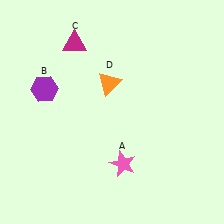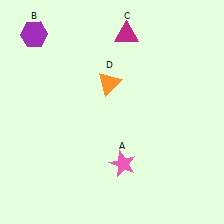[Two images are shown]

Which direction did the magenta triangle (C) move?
The magenta triangle (C) moved right.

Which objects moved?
The objects that moved are: the purple hexagon (B), the magenta triangle (C).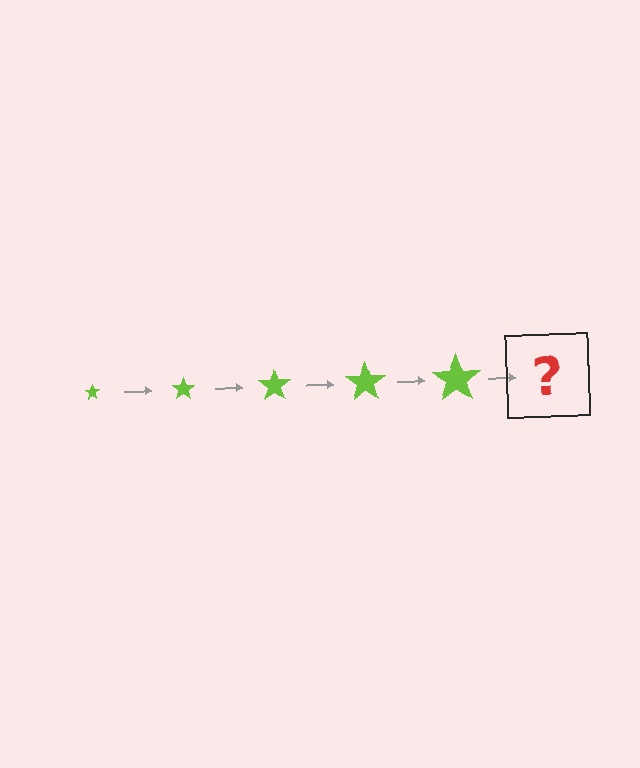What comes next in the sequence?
The next element should be a lime star, larger than the previous one.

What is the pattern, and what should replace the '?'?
The pattern is that the star gets progressively larger each step. The '?' should be a lime star, larger than the previous one.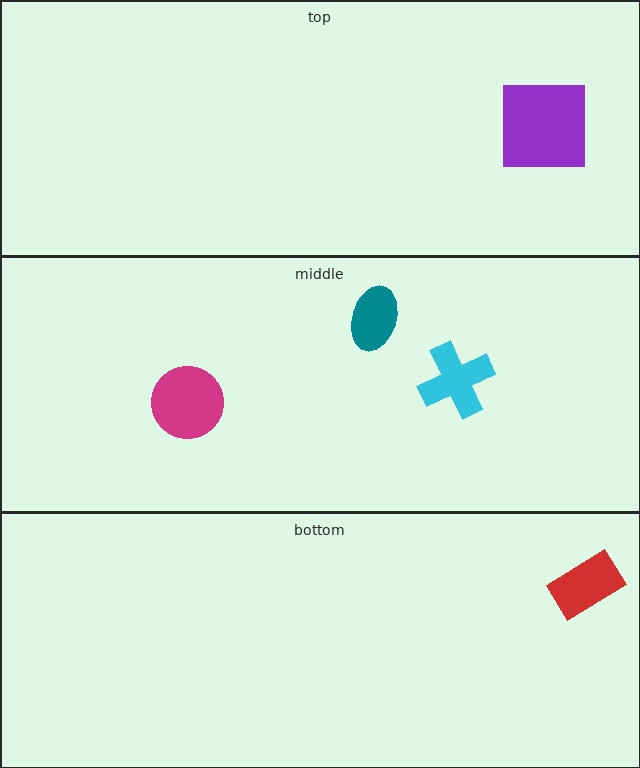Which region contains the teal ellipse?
The middle region.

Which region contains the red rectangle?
The bottom region.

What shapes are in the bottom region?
The red rectangle.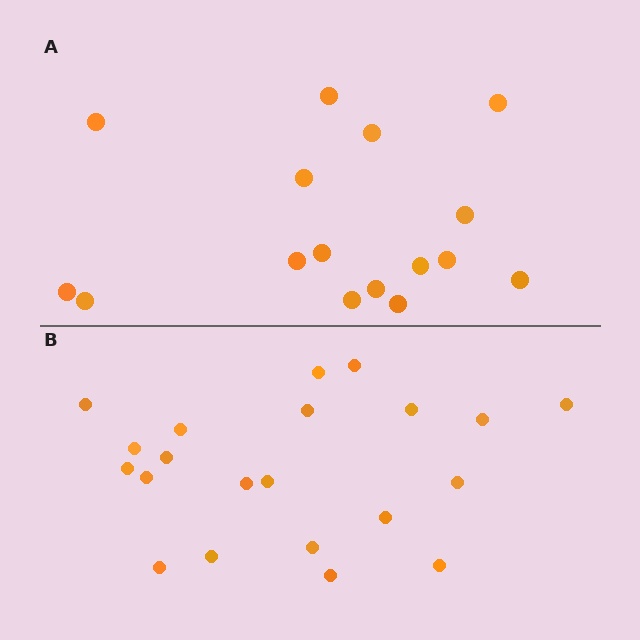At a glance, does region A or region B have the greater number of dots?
Region B (the bottom region) has more dots.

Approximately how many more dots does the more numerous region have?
Region B has about 5 more dots than region A.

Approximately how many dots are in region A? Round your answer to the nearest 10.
About 20 dots. (The exact count is 16, which rounds to 20.)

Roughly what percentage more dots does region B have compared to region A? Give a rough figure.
About 30% more.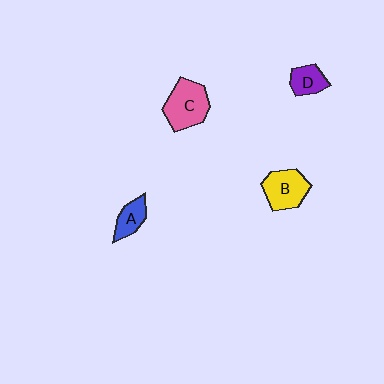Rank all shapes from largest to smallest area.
From largest to smallest: C (pink), B (yellow), D (purple), A (blue).